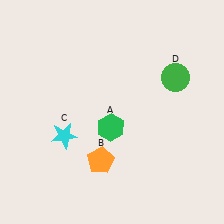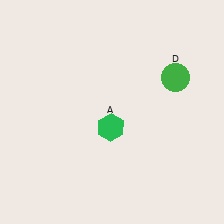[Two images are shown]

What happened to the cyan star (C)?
The cyan star (C) was removed in Image 2. It was in the bottom-left area of Image 1.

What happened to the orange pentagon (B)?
The orange pentagon (B) was removed in Image 2. It was in the bottom-left area of Image 1.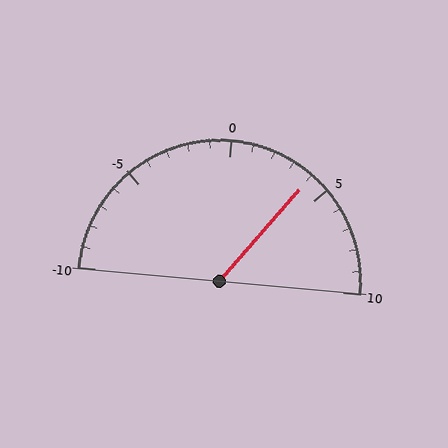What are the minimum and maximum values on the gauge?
The gauge ranges from -10 to 10.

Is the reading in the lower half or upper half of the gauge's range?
The reading is in the upper half of the range (-10 to 10).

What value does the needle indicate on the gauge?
The needle indicates approximately 4.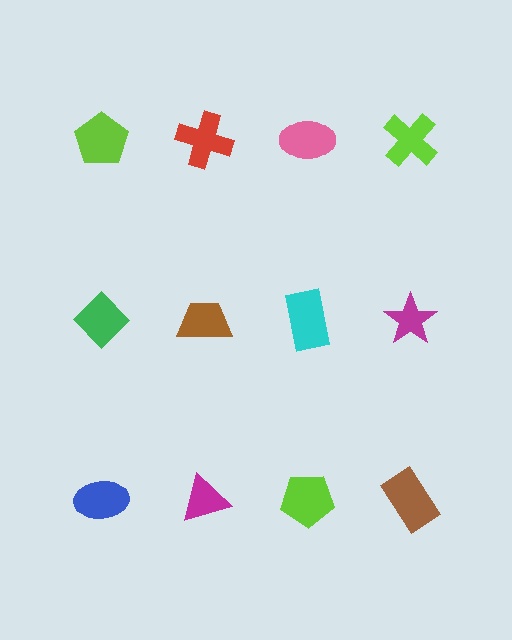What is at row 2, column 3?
A cyan rectangle.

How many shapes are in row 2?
4 shapes.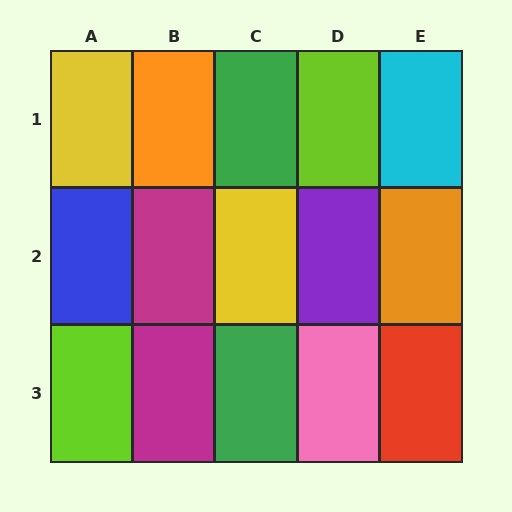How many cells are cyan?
1 cell is cyan.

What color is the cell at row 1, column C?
Green.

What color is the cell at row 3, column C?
Green.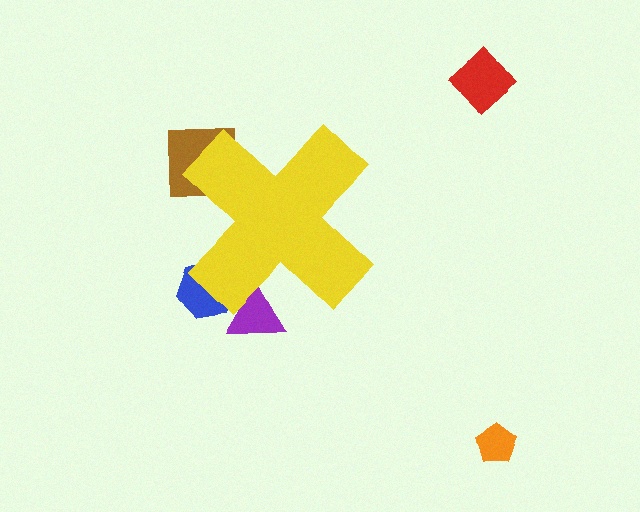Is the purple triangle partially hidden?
Yes, the purple triangle is partially hidden behind the yellow cross.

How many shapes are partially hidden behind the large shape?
3 shapes are partially hidden.